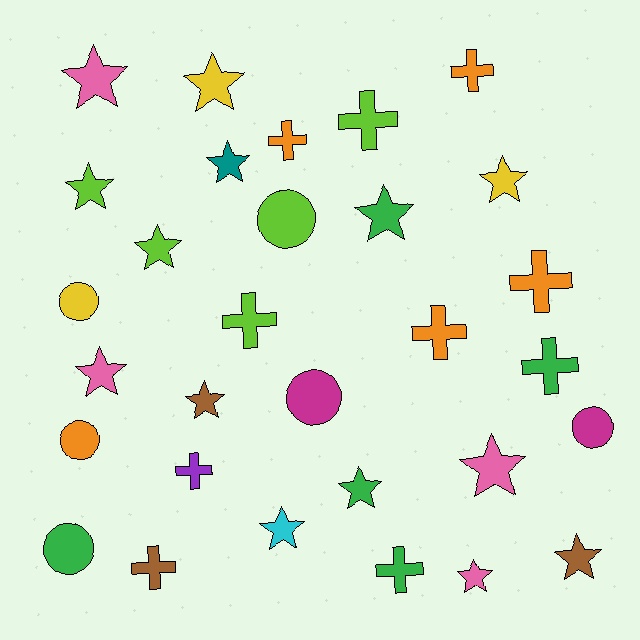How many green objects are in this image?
There are 5 green objects.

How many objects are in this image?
There are 30 objects.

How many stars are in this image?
There are 14 stars.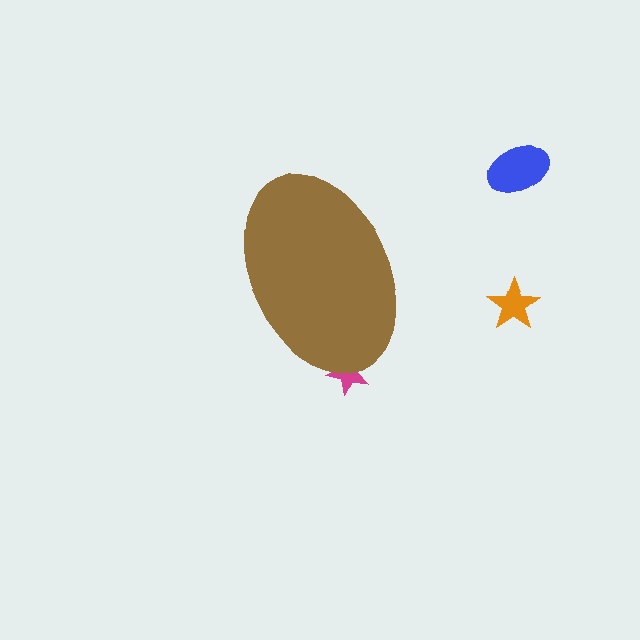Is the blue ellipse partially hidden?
No, the blue ellipse is fully visible.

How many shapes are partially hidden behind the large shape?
1 shape is partially hidden.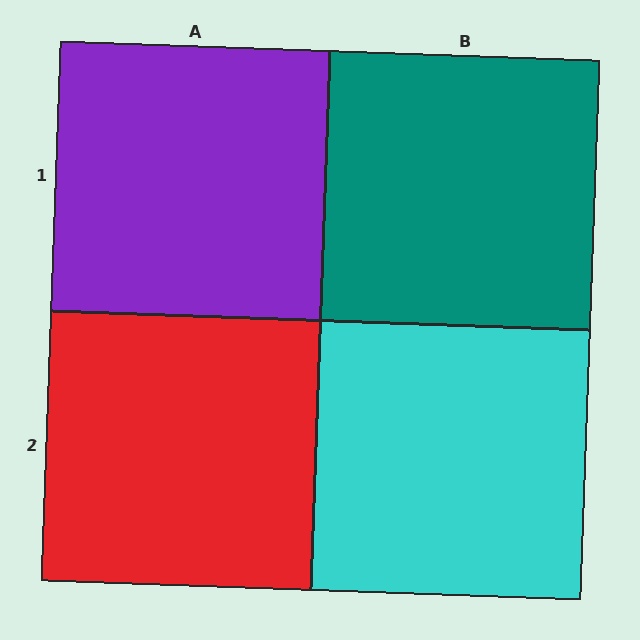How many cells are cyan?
1 cell is cyan.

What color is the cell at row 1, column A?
Purple.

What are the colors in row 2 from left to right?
Red, cyan.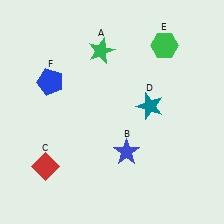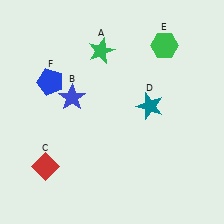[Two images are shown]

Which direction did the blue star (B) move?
The blue star (B) moved up.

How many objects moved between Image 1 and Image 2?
1 object moved between the two images.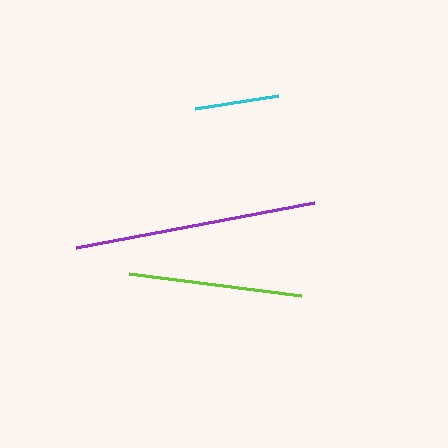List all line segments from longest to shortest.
From longest to shortest: purple, lime, cyan.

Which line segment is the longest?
The purple line is the longest at approximately 242 pixels.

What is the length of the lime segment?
The lime segment is approximately 173 pixels long.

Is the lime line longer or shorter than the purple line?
The purple line is longer than the lime line.